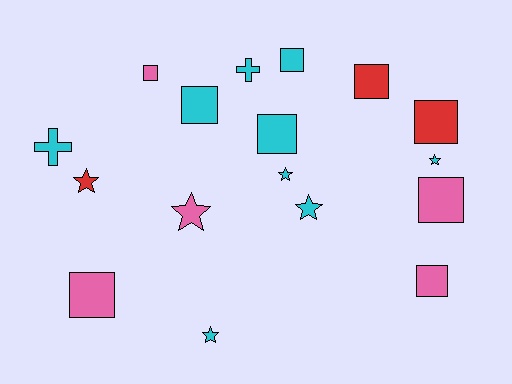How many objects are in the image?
There are 17 objects.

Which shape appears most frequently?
Square, with 9 objects.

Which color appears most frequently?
Cyan, with 9 objects.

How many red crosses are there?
There are no red crosses.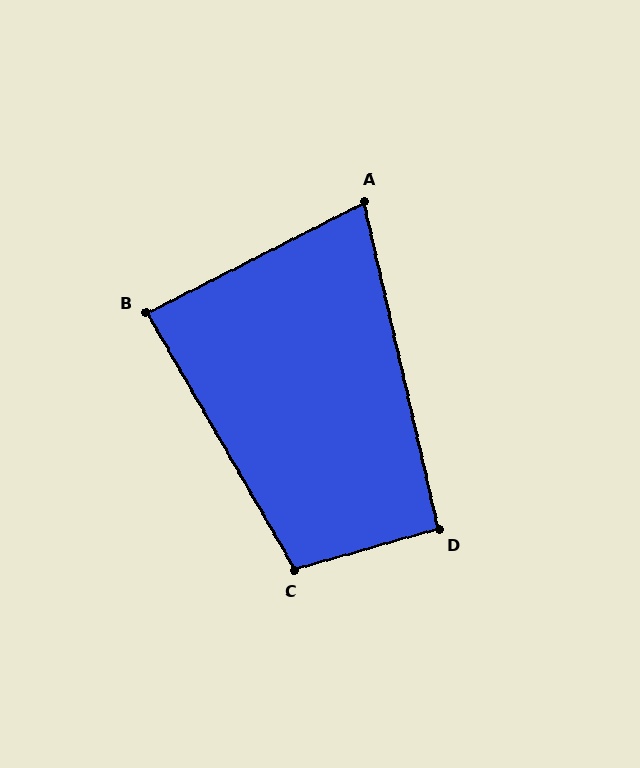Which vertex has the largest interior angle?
C, at approximately 104 degrees.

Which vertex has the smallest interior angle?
A, at approximately 76 degrees.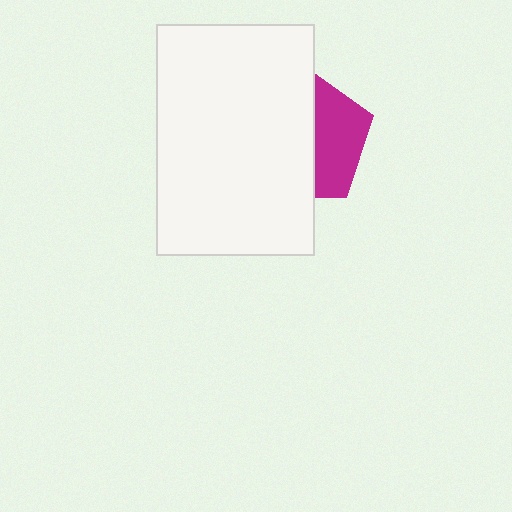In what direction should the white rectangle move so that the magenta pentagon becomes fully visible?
The white rectangle should move left. That is the shortest direction to clear the overlap and leave the magenta pentagon fully visible.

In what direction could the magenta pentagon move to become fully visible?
The magenta pentagon could move right. That would shift it out from behind the white rectangle entirely.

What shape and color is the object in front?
The object in front is a white rectangle.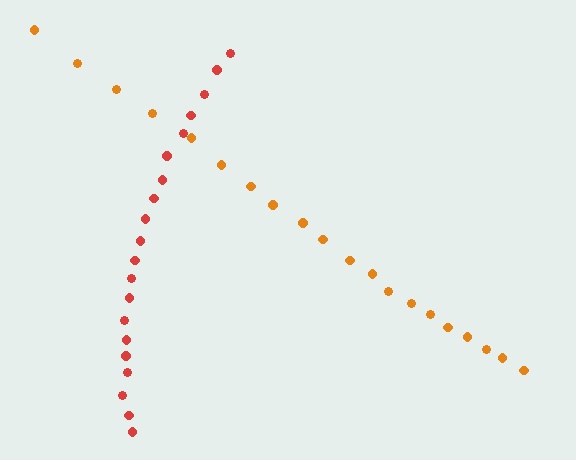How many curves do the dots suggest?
There are 2 distinct paths.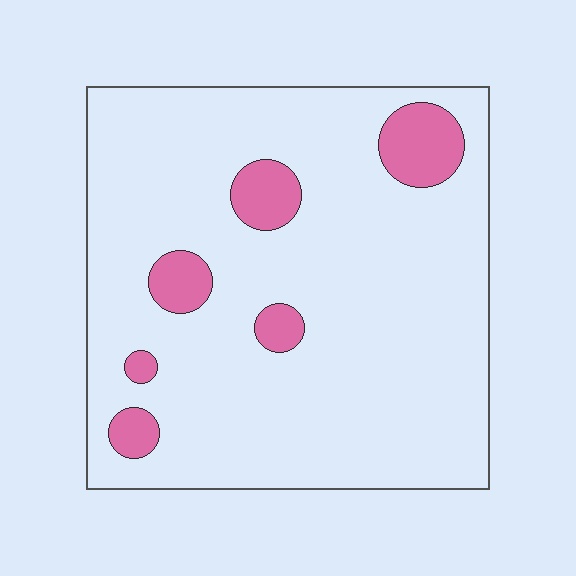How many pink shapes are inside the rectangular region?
6.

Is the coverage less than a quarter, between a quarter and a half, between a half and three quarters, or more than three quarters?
Less than a quarter.